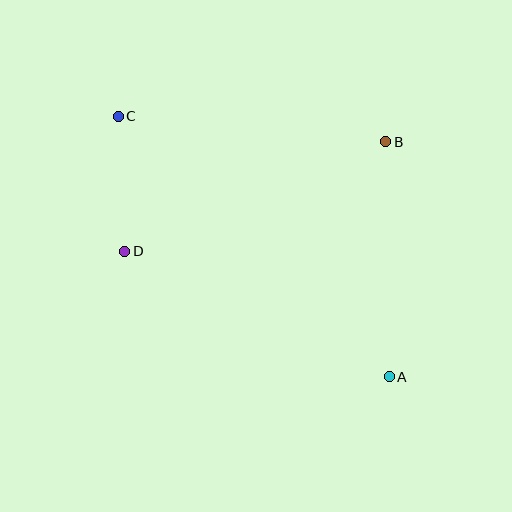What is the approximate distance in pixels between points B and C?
The distance between B and C is approximately 269 pixels.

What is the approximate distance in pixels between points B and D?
The distance between B and D is approximately 283 pixels.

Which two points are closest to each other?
Points C and D are closest to each other.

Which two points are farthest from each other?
Points A and C are farthest from each other.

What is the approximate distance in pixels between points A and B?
The distance between A and B is approximately 235 pixels.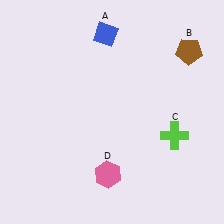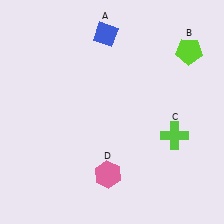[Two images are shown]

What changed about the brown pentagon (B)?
In Image 1, B is brown. In Image 2, it changed to lime.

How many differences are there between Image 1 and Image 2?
There is 1 difference between the two images.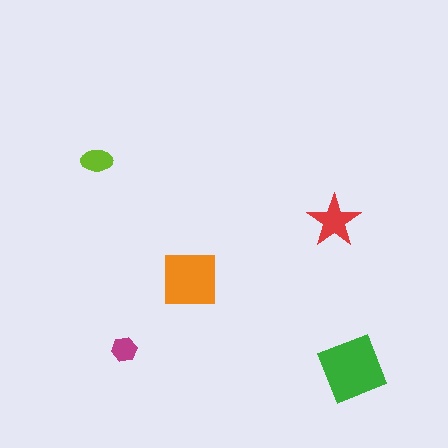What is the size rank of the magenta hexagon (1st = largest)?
5th.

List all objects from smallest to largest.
The magenta hexagon, the lime ellipse, the red star, the orange square, the green diamond.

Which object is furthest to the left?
The lime ellipse is leftmost.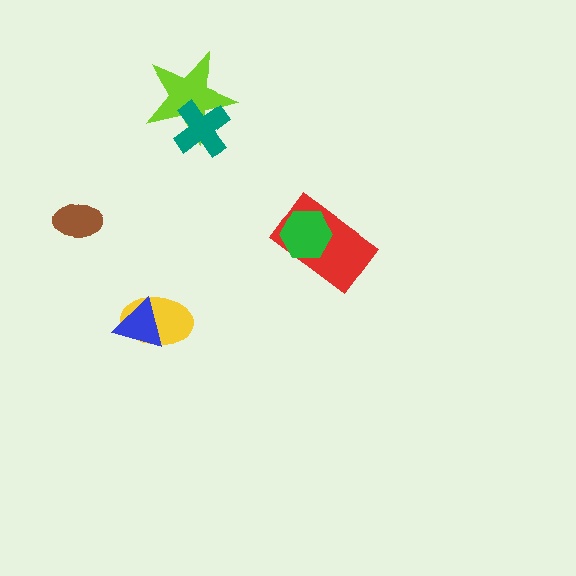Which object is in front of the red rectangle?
The green hexagon is in front of the red rectangle.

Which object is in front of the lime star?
The teal cross is in front of the lime star.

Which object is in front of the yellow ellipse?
The blue triangle is in front of the yellow ellipse.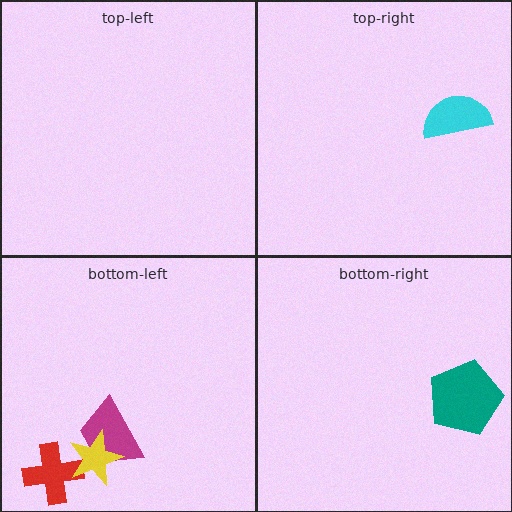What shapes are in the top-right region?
The cyan semicircle.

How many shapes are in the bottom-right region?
1.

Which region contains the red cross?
The bottom-left region.